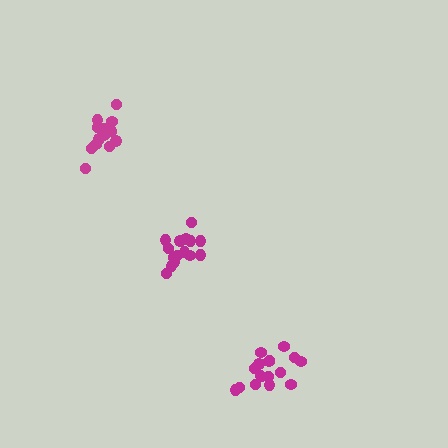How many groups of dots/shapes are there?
There are 3 groups.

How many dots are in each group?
Group 1: 15 dots, Group 2: 17 dots, Group 3: 17 dots (49 total).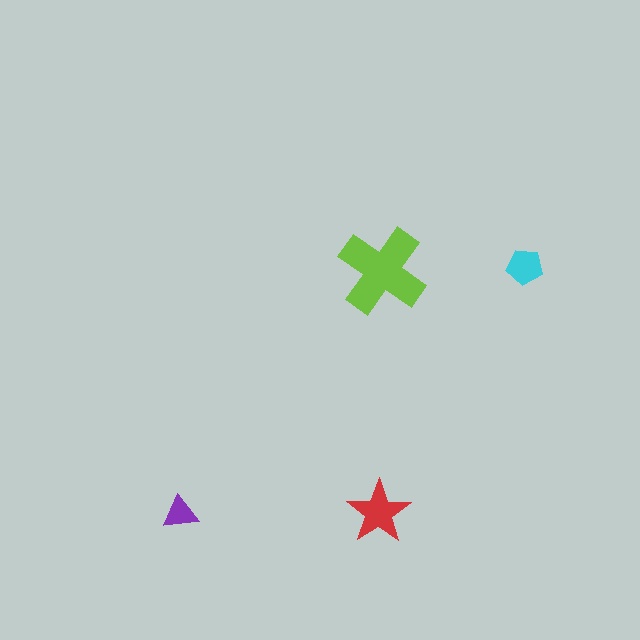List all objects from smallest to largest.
The purple triangle, the cyan pentagon, the red star, the lime cross.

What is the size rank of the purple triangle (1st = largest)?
4th.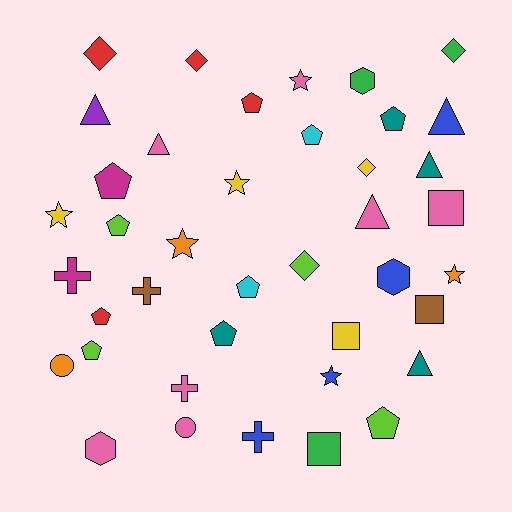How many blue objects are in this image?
There are 4 blue objects.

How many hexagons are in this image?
There are 3 hexagons.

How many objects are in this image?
There are 40 objects.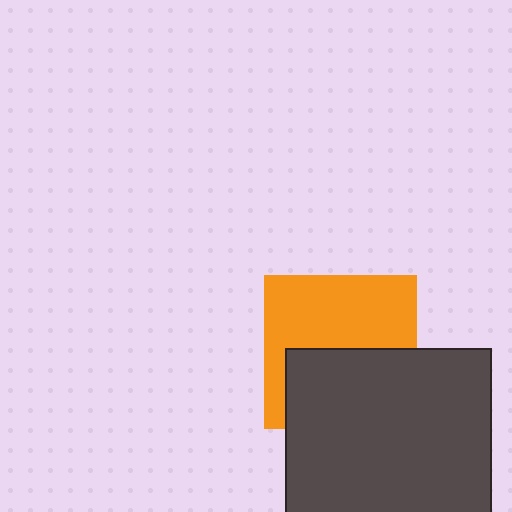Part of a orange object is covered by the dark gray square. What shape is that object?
It is a square.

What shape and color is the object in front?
The object in front is a dark gray square.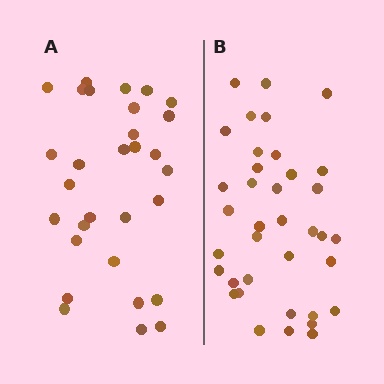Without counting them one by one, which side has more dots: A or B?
Region B (the right region) has more dots.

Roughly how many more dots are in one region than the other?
Region B has roughly 8 or so more dots than region A.